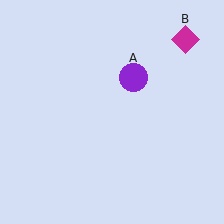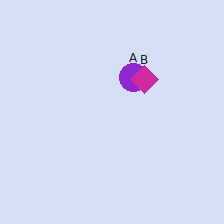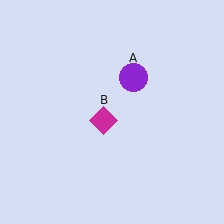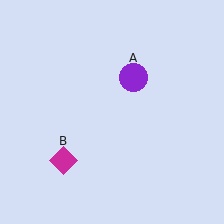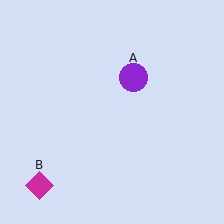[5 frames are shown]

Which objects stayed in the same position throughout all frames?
Purple circle (object A) remained stationary.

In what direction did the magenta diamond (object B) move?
The magenta diamond (object B) moved down and to the left.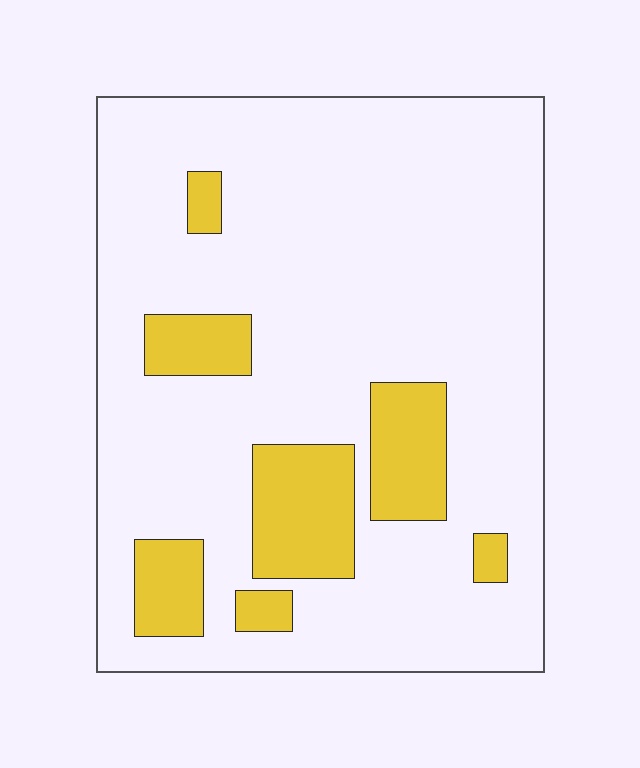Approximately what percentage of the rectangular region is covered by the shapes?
Approximately 15%.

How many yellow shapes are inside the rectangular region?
7.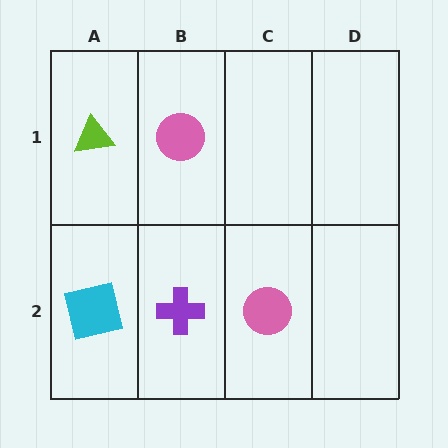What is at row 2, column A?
A cyan square.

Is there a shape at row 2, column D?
No, that cell is empty.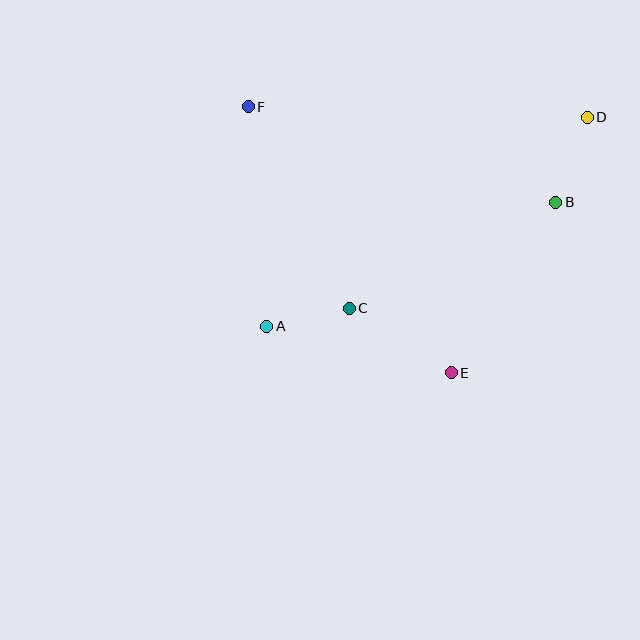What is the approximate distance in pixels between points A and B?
The distance between A and B is approximately 314 pixels.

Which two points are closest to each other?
Points A and C are closest to each other.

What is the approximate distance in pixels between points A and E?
The distance between A and E is approximately 190 pixels.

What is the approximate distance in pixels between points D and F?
The distance between D and F is approximately 339 pixels.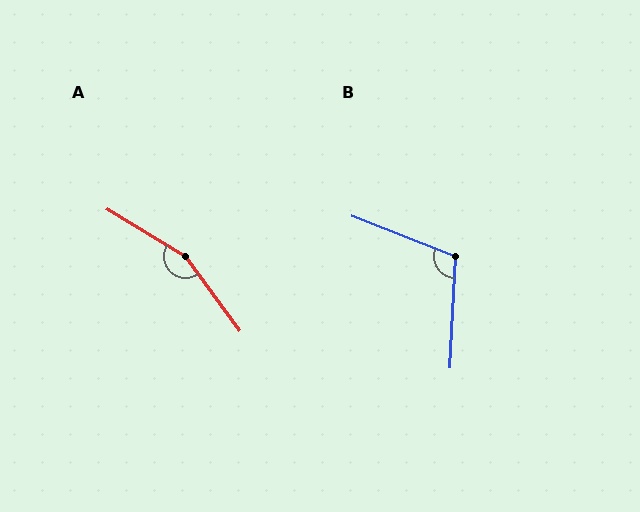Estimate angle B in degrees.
Approximately 108 degrees.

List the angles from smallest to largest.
B (108°), A (157°).